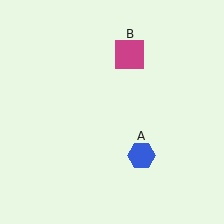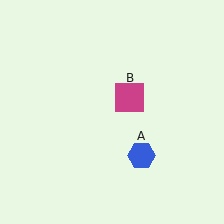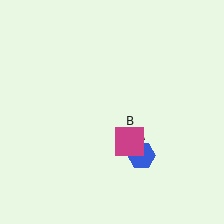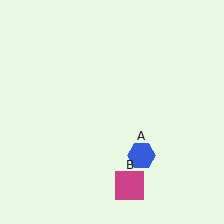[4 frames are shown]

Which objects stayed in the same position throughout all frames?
Blue hexagon (object A) remained stationary.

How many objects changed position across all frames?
1 object changed position: magenta square (object B).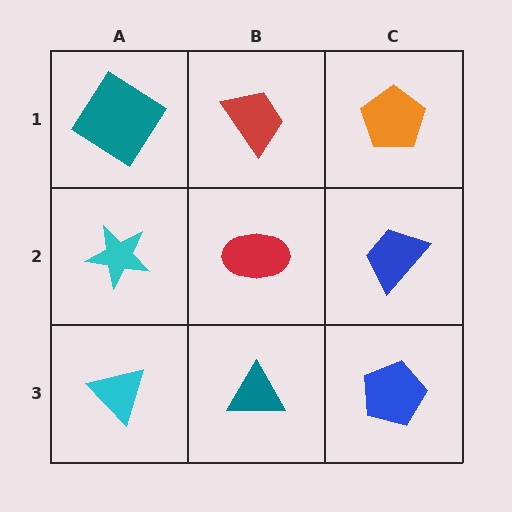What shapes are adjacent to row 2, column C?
An orange pentagon (row 1, column C), a blue pentagon (row 3, column C), a red ellipse (row 2, column B).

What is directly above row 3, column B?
A red ellipse.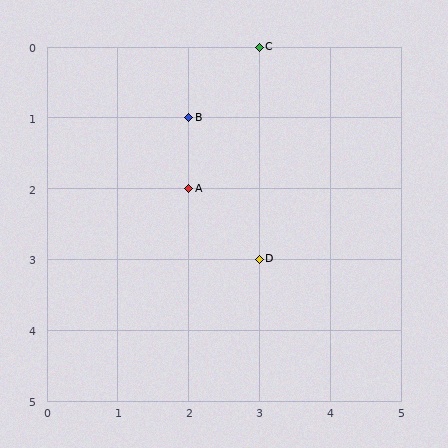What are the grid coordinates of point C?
Point C is at grid coordinates (3, 0).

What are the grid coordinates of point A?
Point A is at grid coordinates (2, 2).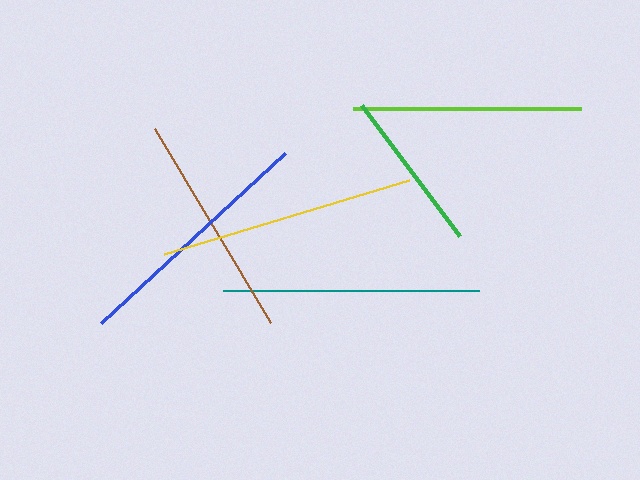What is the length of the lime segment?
The lime segment is approximately 228 pixels long.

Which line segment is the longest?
The teal line is the longest at approximately 256 pixels.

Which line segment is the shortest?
The green line is the shortest at approximately 163 pixels.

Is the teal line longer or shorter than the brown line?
The teal line is longer than the brown line.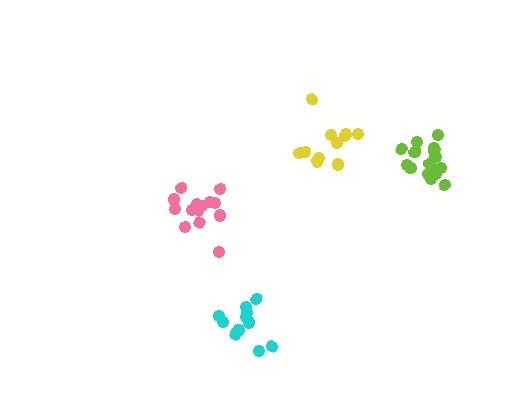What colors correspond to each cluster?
The clusters are colored: pink, cyan, yellow, lime.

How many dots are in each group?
Group 1: 14 dots, Group 2: 11 dots, Group 3: 11 dots, Group 4: 15 dots (51 total).